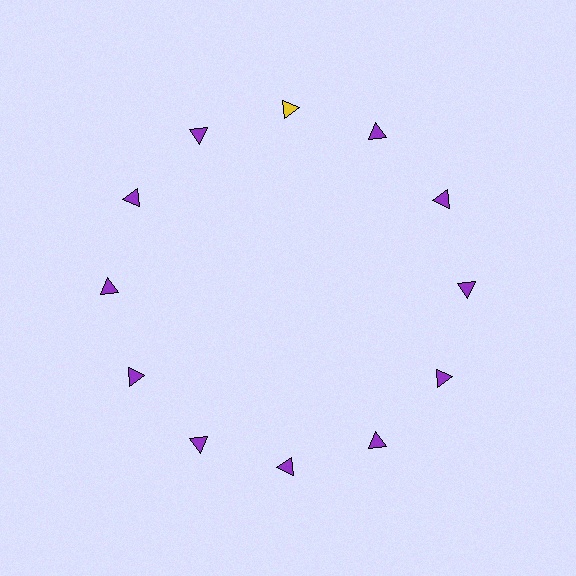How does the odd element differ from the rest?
It has a different color: yellow instead of purple.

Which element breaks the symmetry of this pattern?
The yellow triangle at roughly the 12 o'clock position breaks the symmetry. All other shapes are purple triangles.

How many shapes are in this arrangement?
There are 12 shapes arranged in a ring pattern.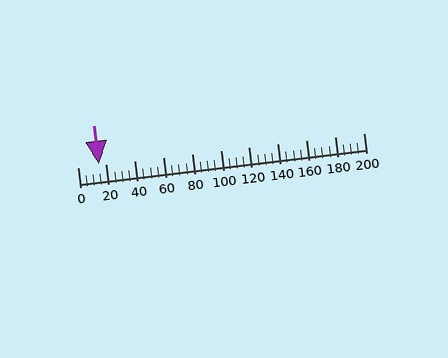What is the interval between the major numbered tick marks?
The major tick marks are spaced 20 units apart.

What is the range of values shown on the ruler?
The ruler shows values from 0 to 200.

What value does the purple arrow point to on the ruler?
The purple arrow points to approximately 15.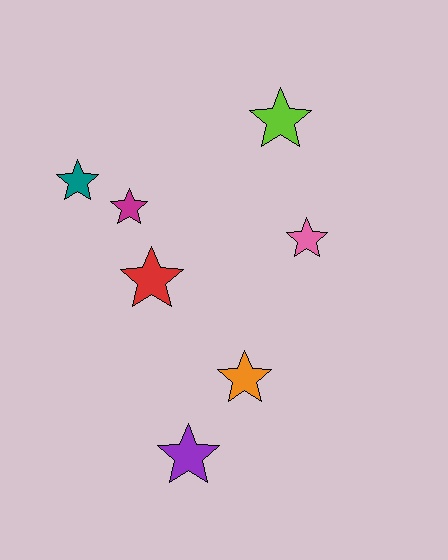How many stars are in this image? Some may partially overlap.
There are 7 stars.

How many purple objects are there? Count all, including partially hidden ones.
There is 1 purple object.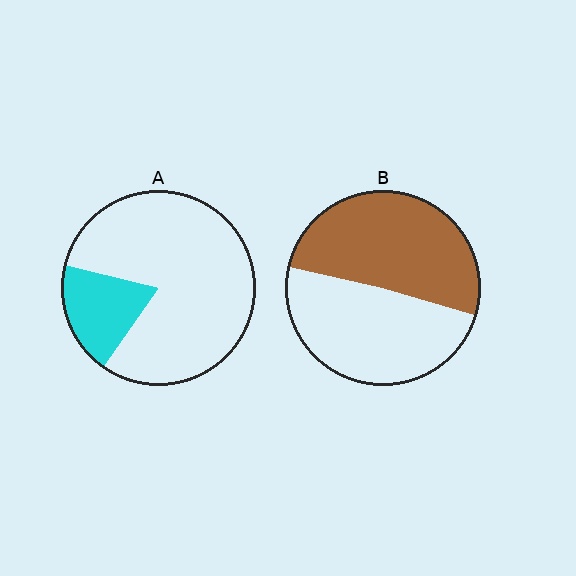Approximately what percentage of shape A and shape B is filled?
A is approximately 20% and B is approximately 50%.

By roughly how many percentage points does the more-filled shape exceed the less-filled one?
By roughly 30 percentage points (B over A).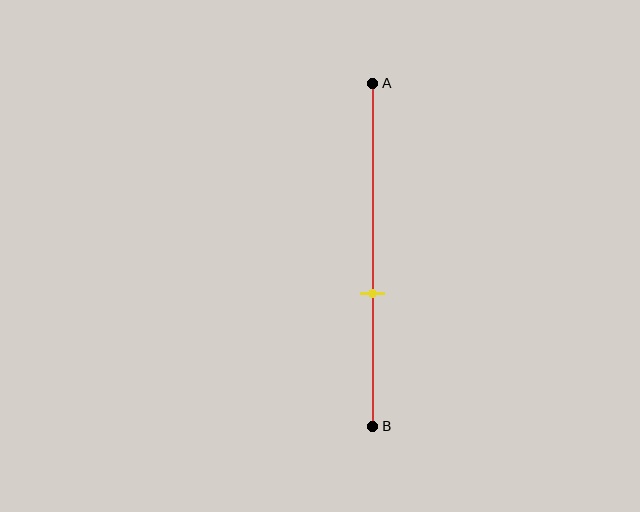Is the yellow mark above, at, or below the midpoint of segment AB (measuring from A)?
The yellow mark is below the midpoint of segment AB.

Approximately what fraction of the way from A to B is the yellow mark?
The yellow mark is approximately 60% of the way from A to B.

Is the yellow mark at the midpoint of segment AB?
No, the mark is at about 60% from A, not at the 50% midpoint.